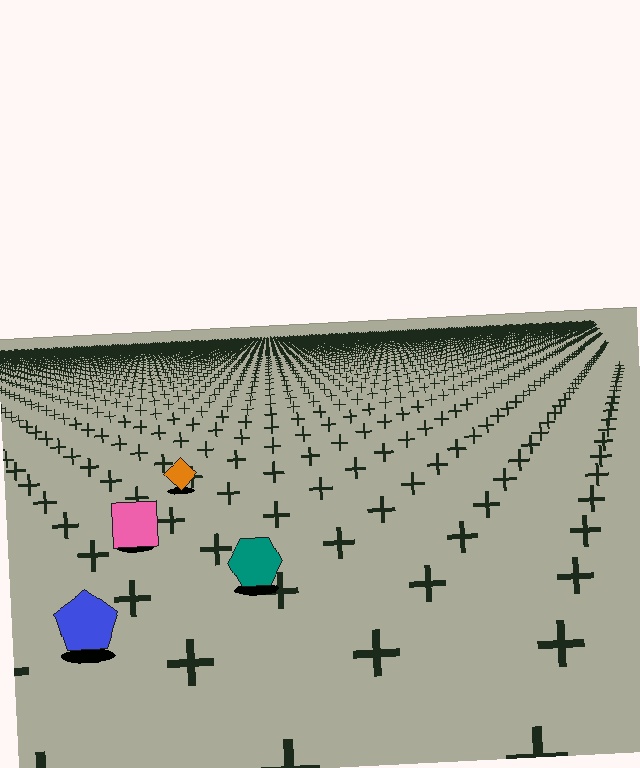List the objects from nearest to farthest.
From nearest to farthest: the blue pentagon, the teal hexagon, the pink square, the orange diamond.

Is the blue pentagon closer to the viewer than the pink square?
Yes. The blue pentagon is closer — you can tell from the texture gradient: the ground texture is coarser near it.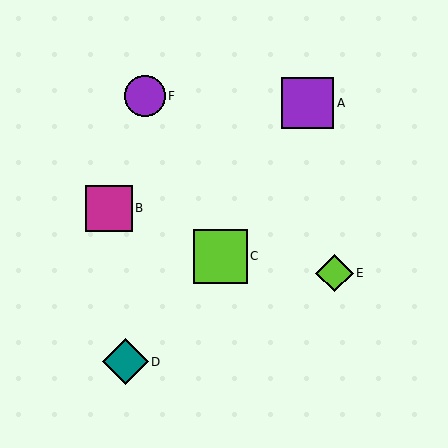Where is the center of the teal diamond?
The center of the teal diamond is at (125, 362).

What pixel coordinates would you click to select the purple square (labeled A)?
Click at (308, 103) to select the purple square A.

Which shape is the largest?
The lime square (labeled C) is the largest.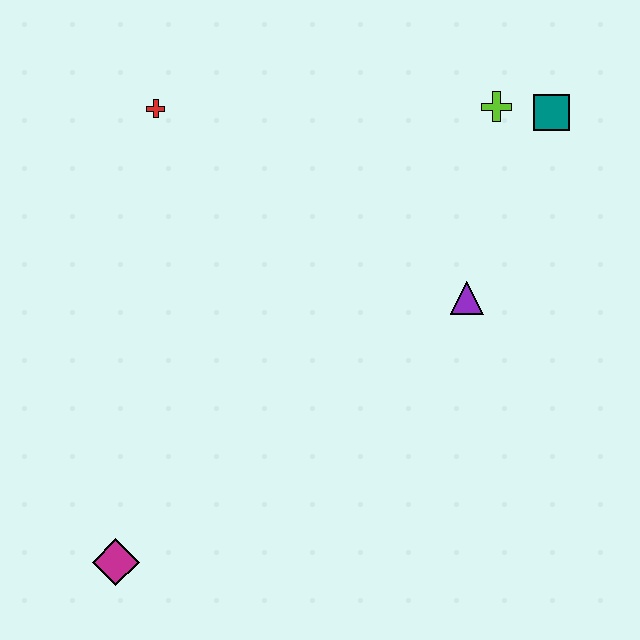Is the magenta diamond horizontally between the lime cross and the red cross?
No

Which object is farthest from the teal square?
The magenta diamond is farthest from the teal square.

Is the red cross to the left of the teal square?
Yes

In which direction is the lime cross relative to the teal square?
The lime cross is to the left of the teal square.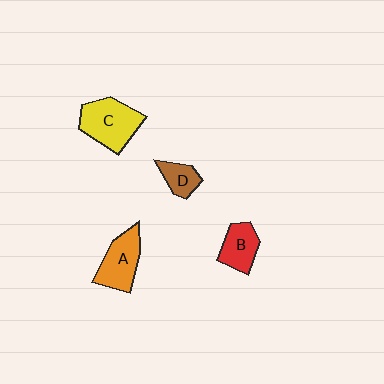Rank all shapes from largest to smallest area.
From largest to smallest: C (yellow), A (orange), B (red), D (brown).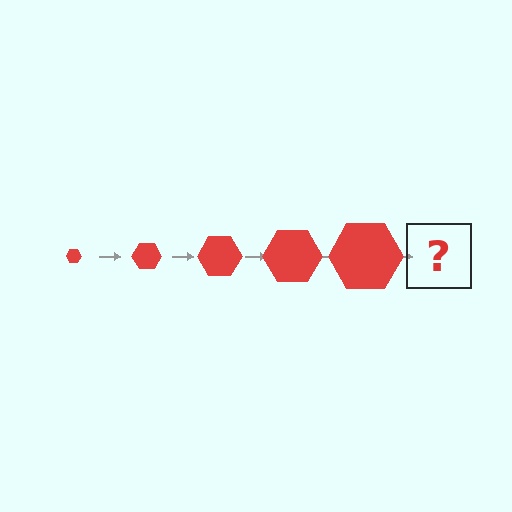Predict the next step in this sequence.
The next step is a red hexagon, larger than the previous one.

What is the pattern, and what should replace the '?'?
The pattern is that the hexagon gets progressively larger each step. The '?' should be a red hexagon, larger than the previous one.